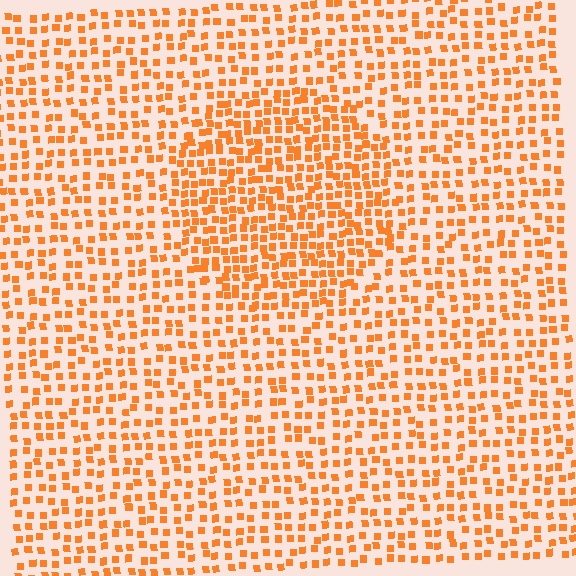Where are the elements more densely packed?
The elements are more densely packed inside the circle boundary.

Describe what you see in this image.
The image contains small orange elements arranged at two different densities. A circle-shaped region is visible where the elements are more densely packed than the surrounding area.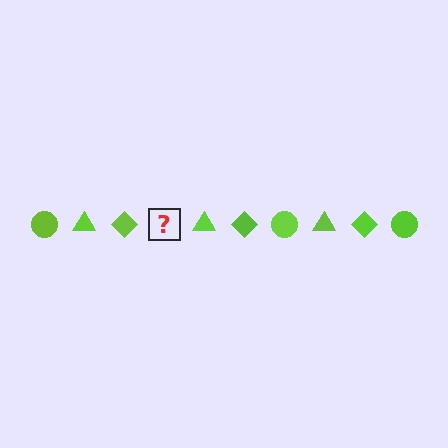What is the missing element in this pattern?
The missing element is a lime circle.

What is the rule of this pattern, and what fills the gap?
The rule is that the pattern cycles through circle, triangle, diamond shapes in lime. The gap should be filled with a lime circle.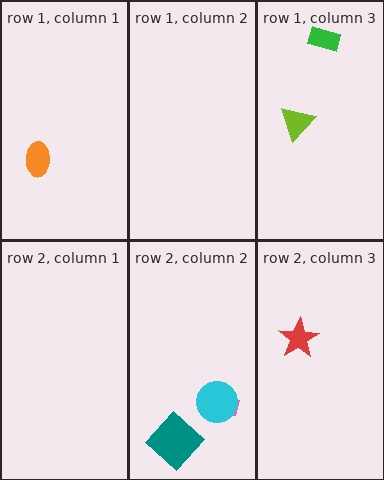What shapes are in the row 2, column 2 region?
The pink pentagon, the cyan circle, the teal diamond.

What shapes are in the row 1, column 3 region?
The green rectangle, the lime triangle.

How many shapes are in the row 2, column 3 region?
1.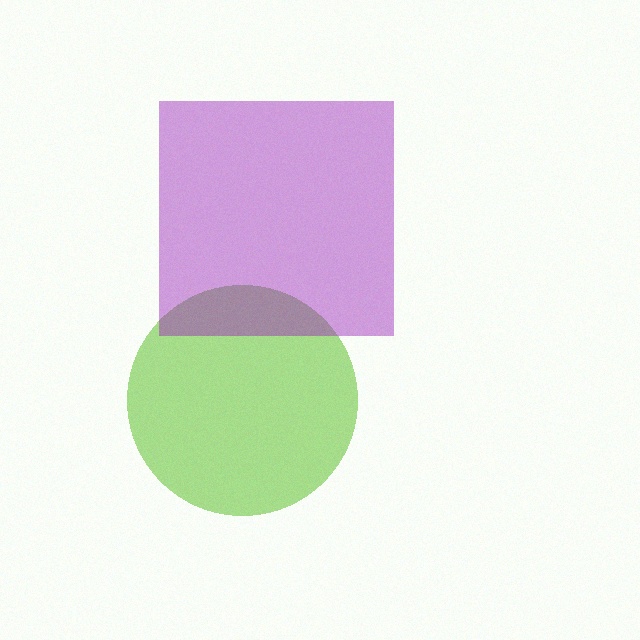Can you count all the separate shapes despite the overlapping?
Yes, there are 2 separate shapes.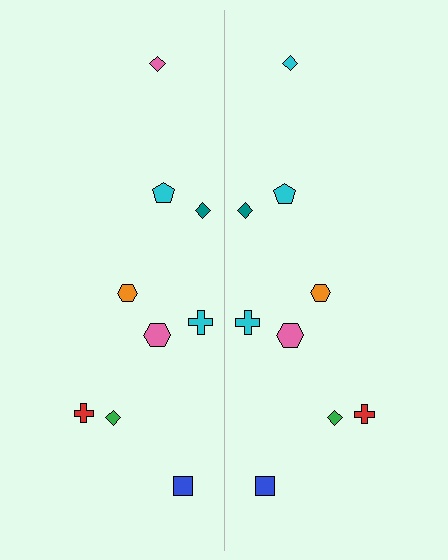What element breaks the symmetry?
The cyan diamond on the right side breaks the symmetry — its mirror counterpart is pink.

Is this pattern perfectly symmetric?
No, the pattern is not perfectly symmetric. The cyan diamond on the right side breaks the symmetry — its mirror counterpart is pink.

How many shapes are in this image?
There are 18 shapes in this image.